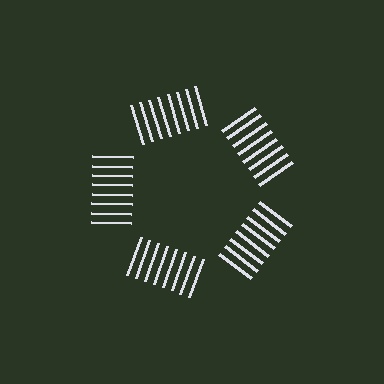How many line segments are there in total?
40 — 8 along each of the 5 edges.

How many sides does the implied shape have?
5 sides — the line-ends trace a pentagon.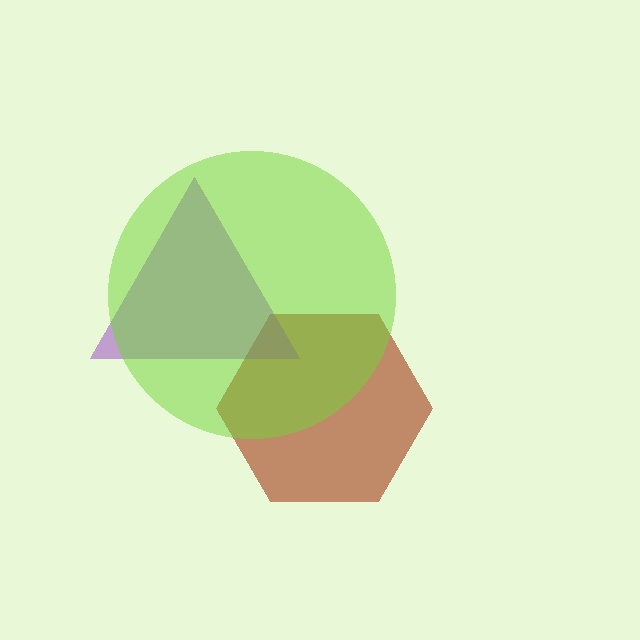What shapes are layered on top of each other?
The layered shapes are: a brown hexagon, a purple triangle, a lime circle.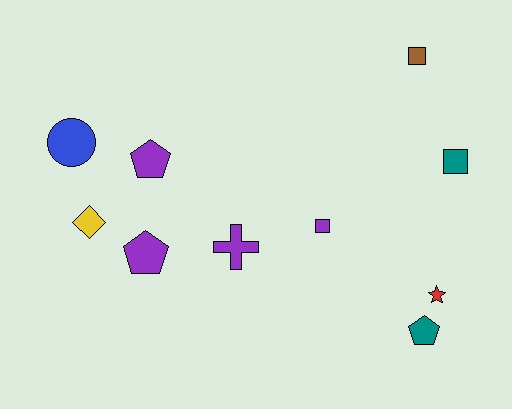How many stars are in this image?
There is 1 star.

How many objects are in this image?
There are 10 objects.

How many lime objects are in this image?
There are no lime objects.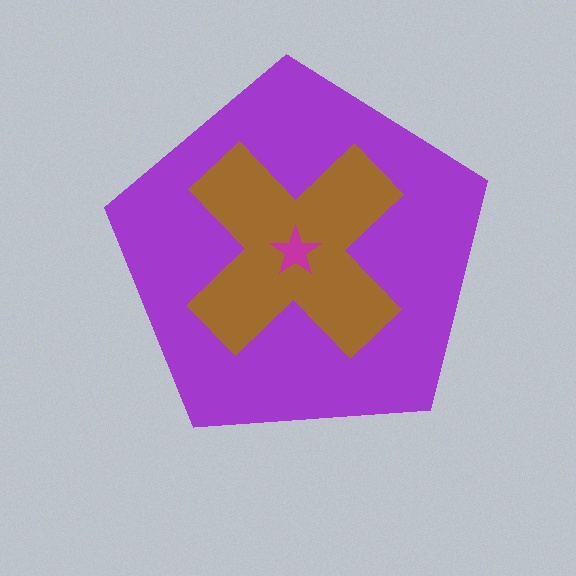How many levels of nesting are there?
3.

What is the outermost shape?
The purple pentagon.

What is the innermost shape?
The magenta star.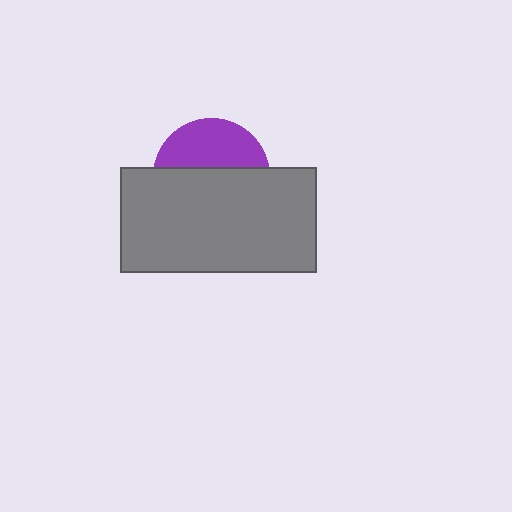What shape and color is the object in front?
The object in front is a gray rectangle.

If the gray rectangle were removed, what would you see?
You would see the complete purple circle.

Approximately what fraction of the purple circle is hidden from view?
Roughly 60% of the purple circle is hidden behind the gray rectangle.